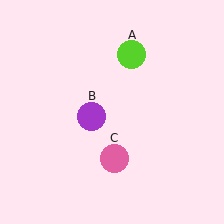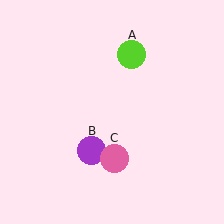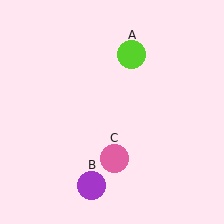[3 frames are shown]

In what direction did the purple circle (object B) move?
The purple circle (object B) moved down.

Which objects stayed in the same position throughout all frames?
Lime circle (object A) and pink circle (object C) remained stationary.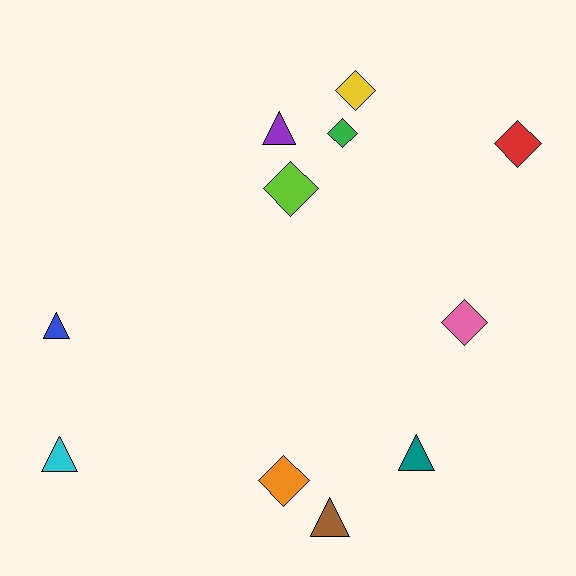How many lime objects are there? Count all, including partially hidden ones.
There is 1 lime object.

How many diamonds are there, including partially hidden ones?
There are 6 diamonds.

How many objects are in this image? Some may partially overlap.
There are 11 objects.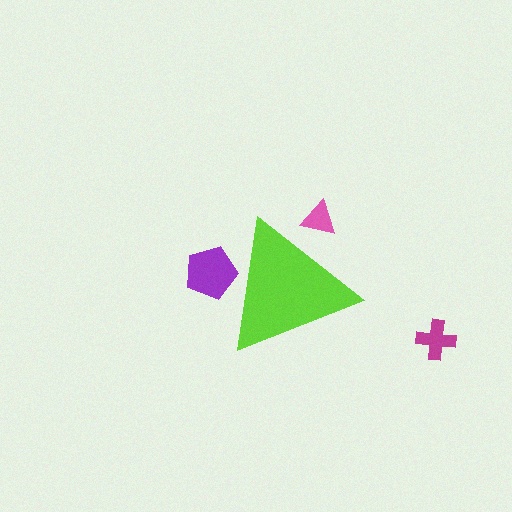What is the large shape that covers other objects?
A lime triangle.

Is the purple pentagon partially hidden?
Yes, the purple pentagon is partially hidden behind the lime triangle.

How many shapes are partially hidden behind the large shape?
2 shapes are partially hidden.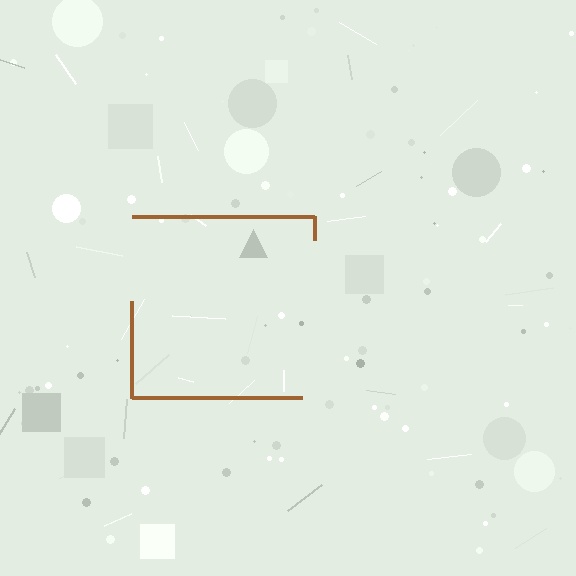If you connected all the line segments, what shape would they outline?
They would outline a square.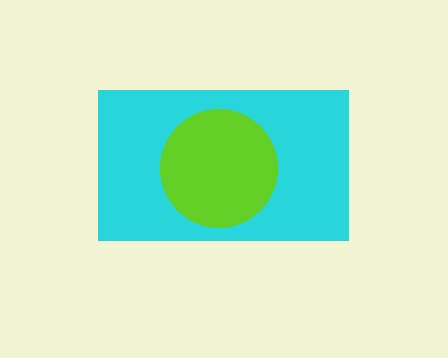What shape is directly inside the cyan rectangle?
The lime circle.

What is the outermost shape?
The cyan rectangle.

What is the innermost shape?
The lime circle.